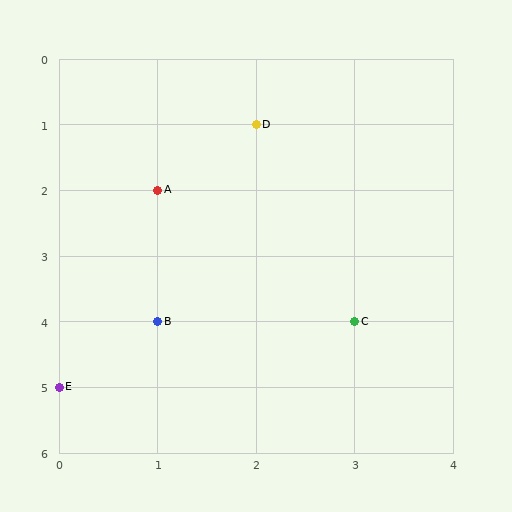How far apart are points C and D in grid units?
Points C and D are 1 column and 3 rows apart (about 3.2 grid units diagonally).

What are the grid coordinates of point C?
Point C is at grid coordinates (3, 4).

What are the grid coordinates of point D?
Point D is at grid coordinates (2, 1).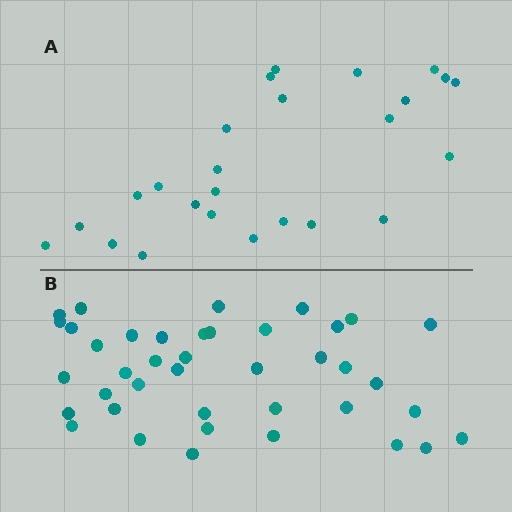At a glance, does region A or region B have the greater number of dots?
Region B (the bottom region) has more dots.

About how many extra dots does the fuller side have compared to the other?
Region B has approximately 15 more dots than region A.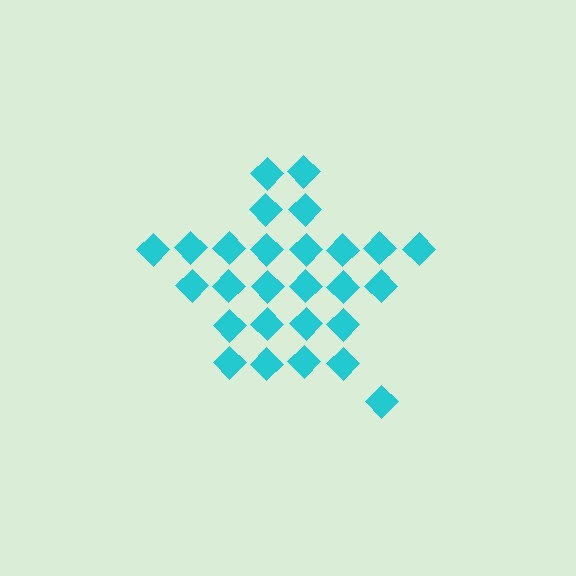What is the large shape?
The large shape is a star.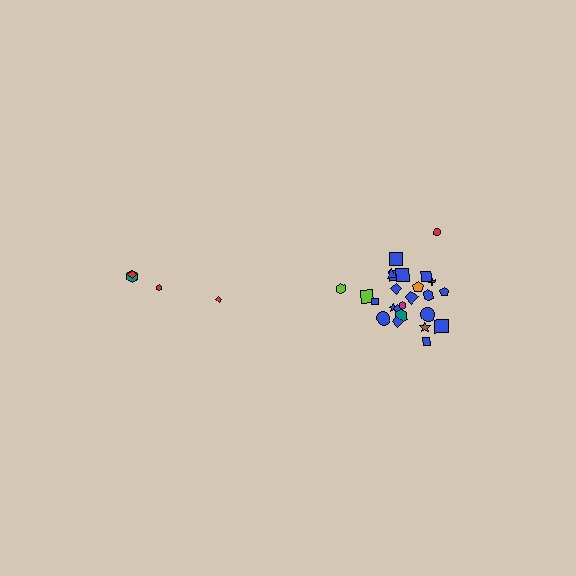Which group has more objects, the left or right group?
The right group.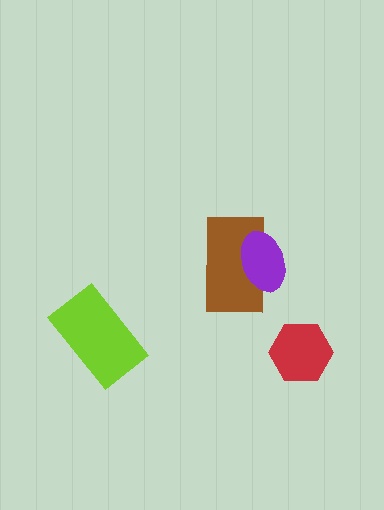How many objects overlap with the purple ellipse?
1 object overlaps with the purple ellipse.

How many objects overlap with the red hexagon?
0 objects overlap with the red hexagon.